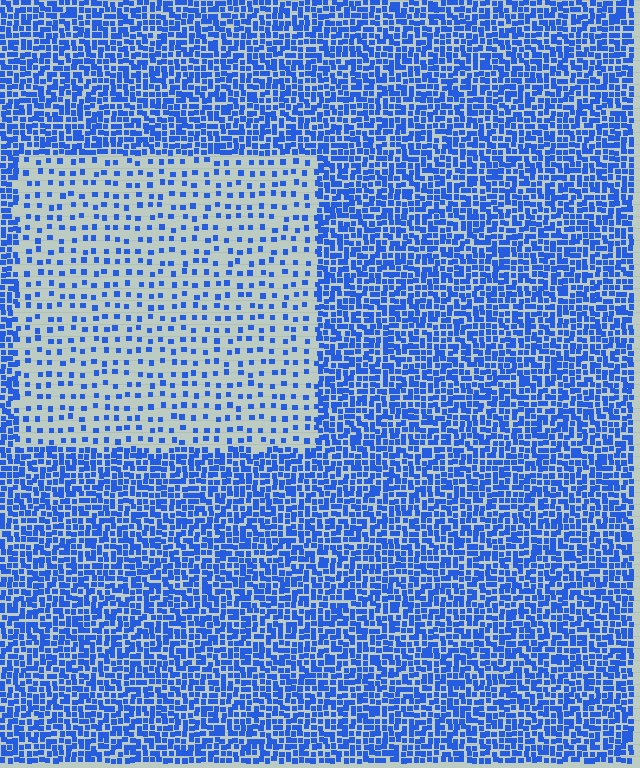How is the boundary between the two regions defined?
The boundary is defined by a change in element density (approximately 3.0x ratio). All elements are the same color, size, and shape.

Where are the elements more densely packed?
The elements are more densely packed outside the rectangle boundary.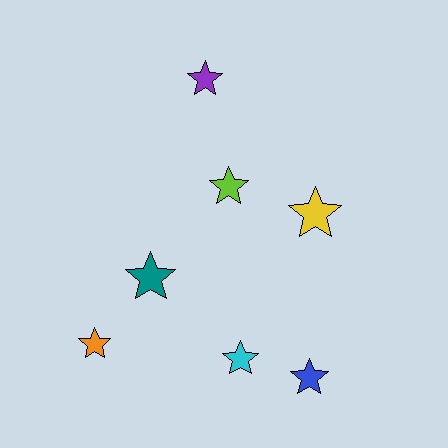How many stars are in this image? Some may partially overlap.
There are 7 stars.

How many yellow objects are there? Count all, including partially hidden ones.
There is 1 yellow object.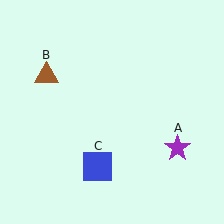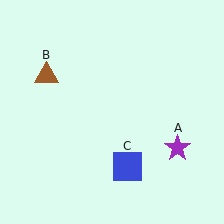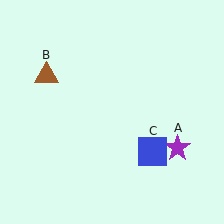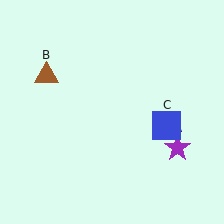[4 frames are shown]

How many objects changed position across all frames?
1 object changed position: blue square (object C).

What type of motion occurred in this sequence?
The blue square (object C) rotated counterclockwise around the center of the scene.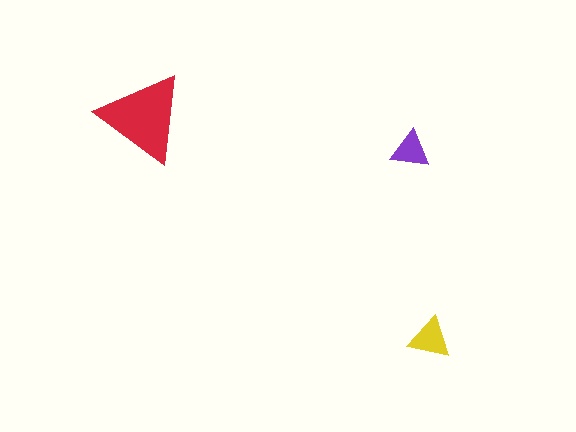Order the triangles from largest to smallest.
the red one, the yellow one, the purple one.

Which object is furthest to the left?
The red triangle is leftmost.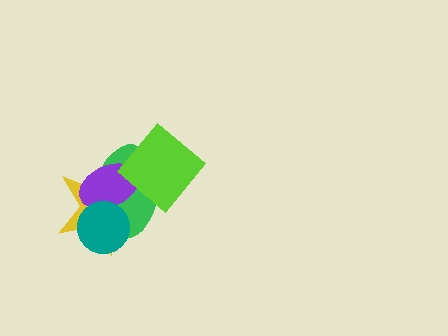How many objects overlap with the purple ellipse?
4 objects overlap with the purple ellipse.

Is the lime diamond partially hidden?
No, no other shape covers it.